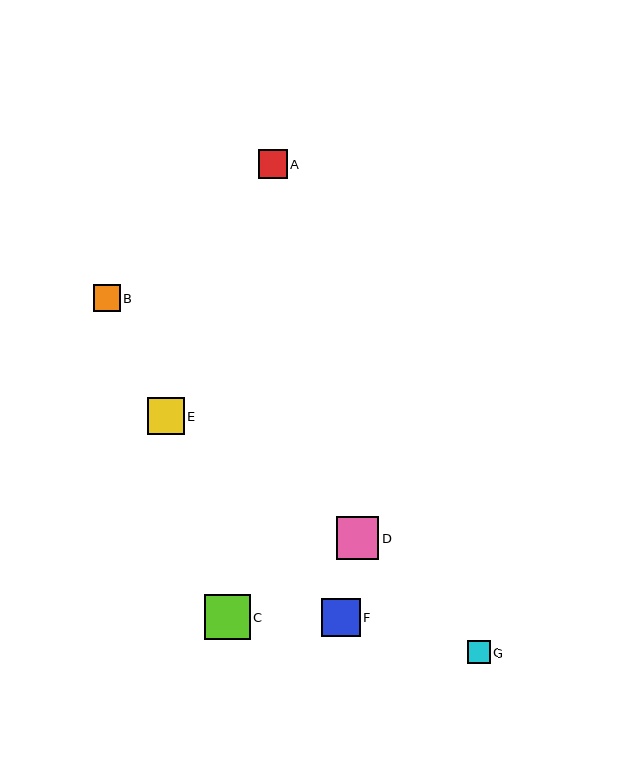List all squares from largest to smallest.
From largest to smallest: C, D, F, E, A, B, G.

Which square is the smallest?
Square G is the smallest with a size of approximately 23 pixels.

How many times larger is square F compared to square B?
Square F is approximately 1.4 times the size of square B.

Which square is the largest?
Square C is the largest with a size of approximately 46 pixels.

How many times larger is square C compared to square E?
Square C is approximately 1.2 times the size of square E.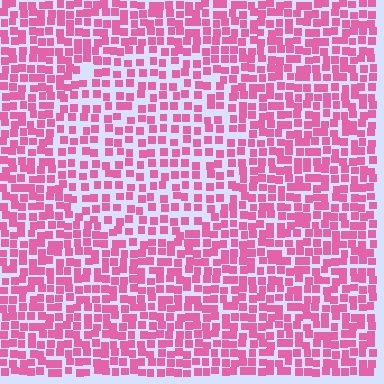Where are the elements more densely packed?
The elements are more densely packed outside the circle boundary.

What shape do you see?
I see a circle.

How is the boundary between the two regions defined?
The boundary is defined by a change in element density (approximately 1.5x ratio). All elements are the same color, size, and shape.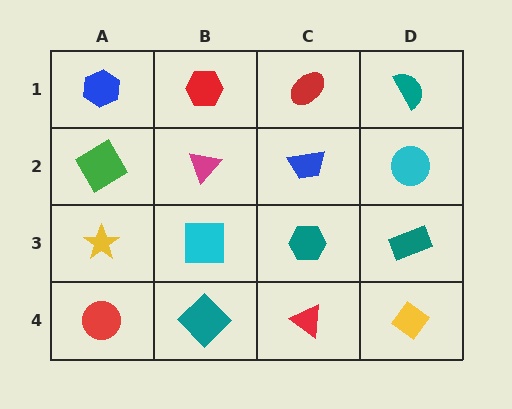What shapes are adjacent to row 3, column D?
A cyan circle (row 2, column D), a yellow diamond (row 4, column D), a teal hexagon (row 3, column C).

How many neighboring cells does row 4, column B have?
3.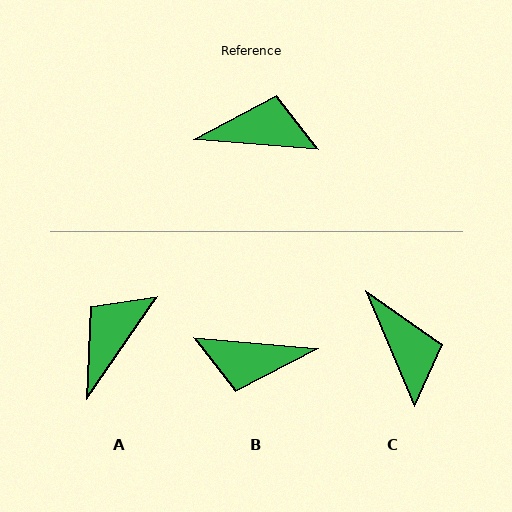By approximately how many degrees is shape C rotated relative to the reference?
Approximately 62 degrees clockwise.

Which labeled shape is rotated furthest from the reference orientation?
B, about 180 degrees away.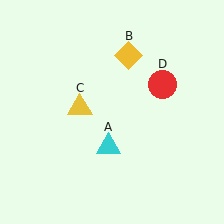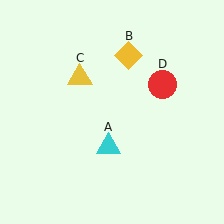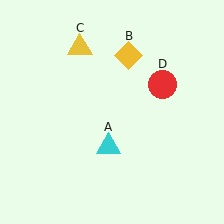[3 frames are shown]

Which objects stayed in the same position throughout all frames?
Cyan triangle (object A) and yellow diamond (object B) and red circle (object D) remained stationary.